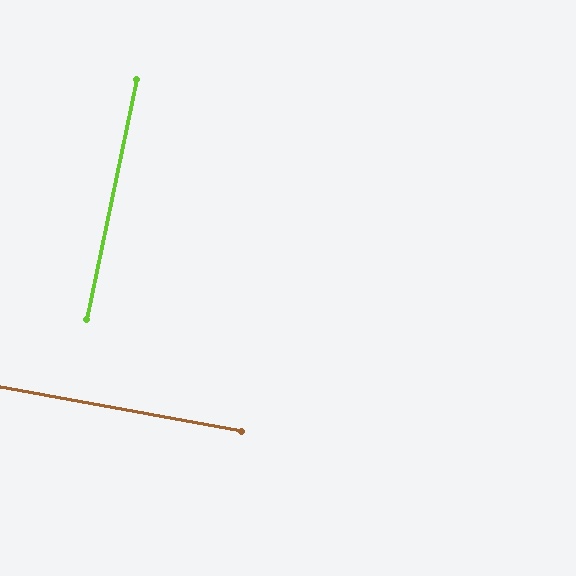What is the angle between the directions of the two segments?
Approximately 89 degrees.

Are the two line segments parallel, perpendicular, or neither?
Perpendicular — they meet at approximately 89°.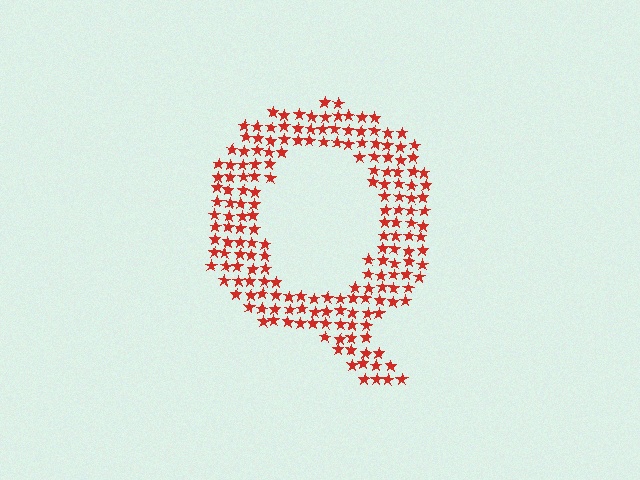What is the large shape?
The large shape is the letter Q.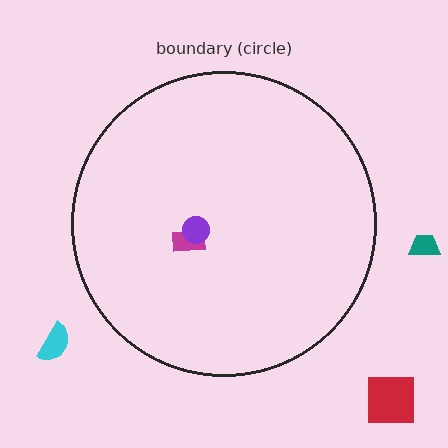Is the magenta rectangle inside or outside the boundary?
Inside.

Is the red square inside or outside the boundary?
Outside.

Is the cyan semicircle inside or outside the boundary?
Outside.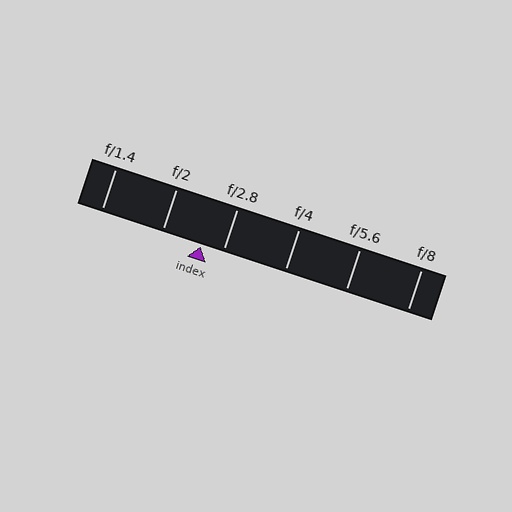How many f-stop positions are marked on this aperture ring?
There are 6 f-stop positions marked.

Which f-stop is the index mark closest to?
The index mark is closest to f/2.8.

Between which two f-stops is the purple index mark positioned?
The index mark is between f/2 and f/2.8.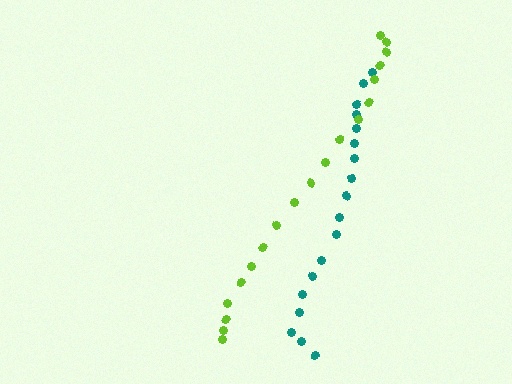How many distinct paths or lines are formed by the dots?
There are 2 distinct paths.